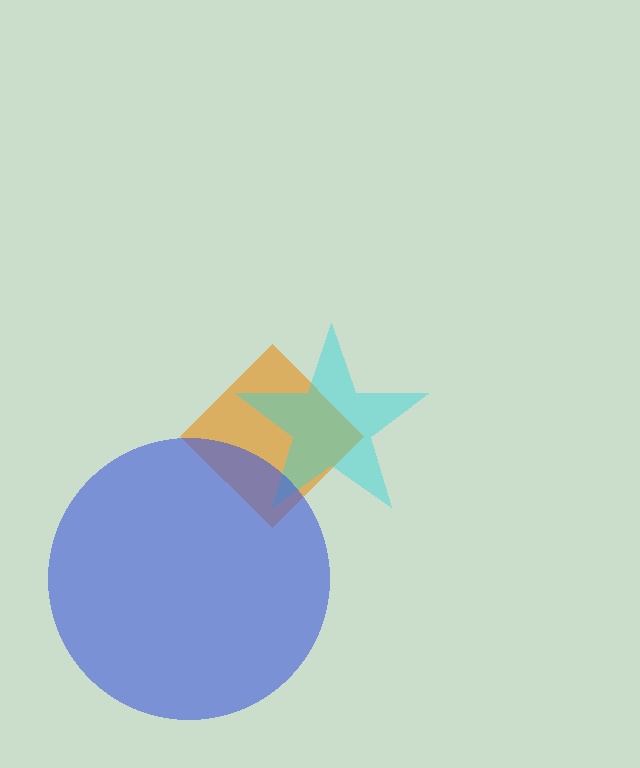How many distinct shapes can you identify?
There are 3 distinct shapes: an orange diamond, a cyan star, a blue circle.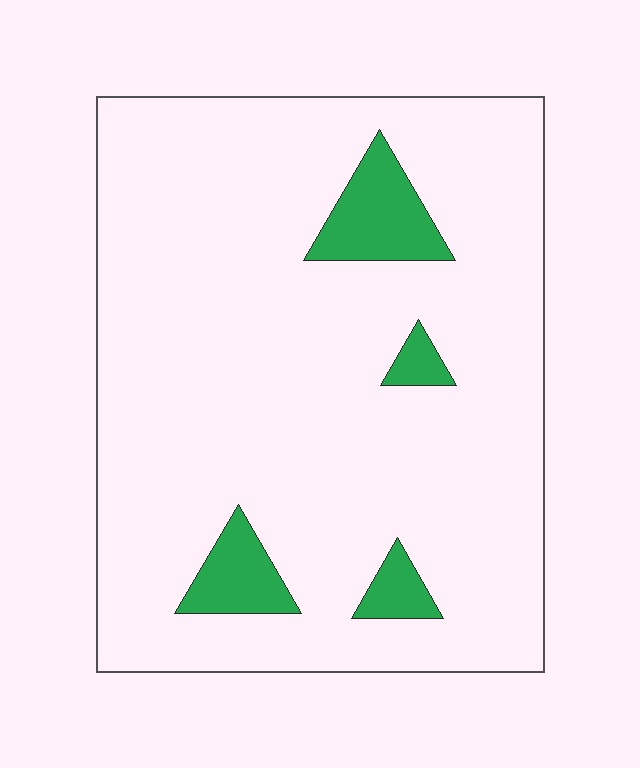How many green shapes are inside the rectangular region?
4.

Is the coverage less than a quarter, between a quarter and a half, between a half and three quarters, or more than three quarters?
Less than a quarter.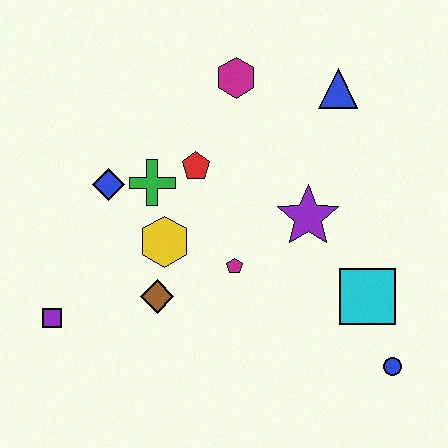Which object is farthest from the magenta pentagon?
The blue triangle is farthest from the magenta pentagon.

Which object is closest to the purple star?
The magenta pentagon is closest to the purple star.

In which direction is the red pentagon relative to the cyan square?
The red pentagon is to the left of the cyan square.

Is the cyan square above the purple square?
Yes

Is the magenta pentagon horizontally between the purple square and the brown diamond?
No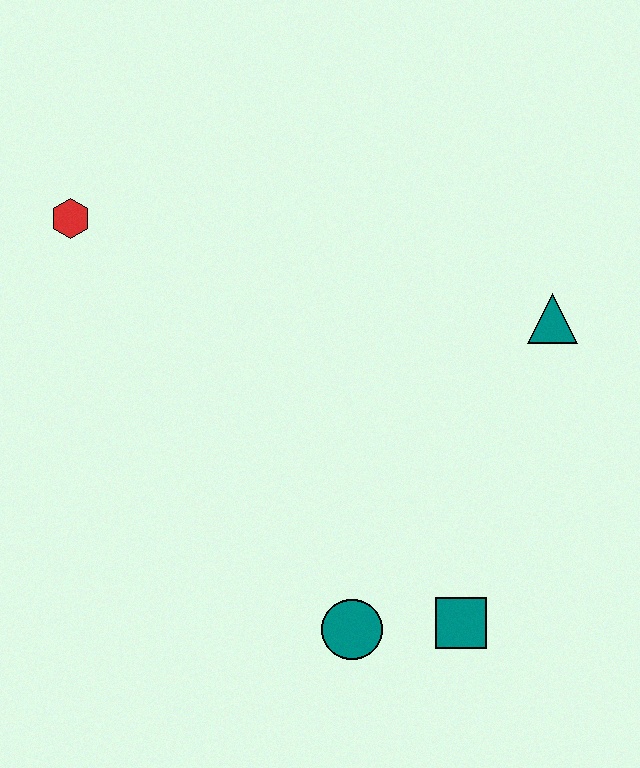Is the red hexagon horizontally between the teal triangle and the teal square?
No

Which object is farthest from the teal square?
The red hexagon is farthest from the teal square.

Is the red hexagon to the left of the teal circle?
Yes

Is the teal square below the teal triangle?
Yes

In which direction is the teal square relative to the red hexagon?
The teal square is below the red hexagon.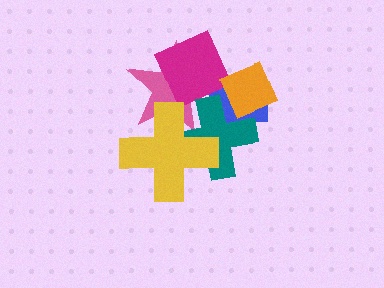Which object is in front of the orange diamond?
The teal cross is in front of the orange diamond.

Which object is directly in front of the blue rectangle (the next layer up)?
The pink star is directly in front of the blue rectangle.